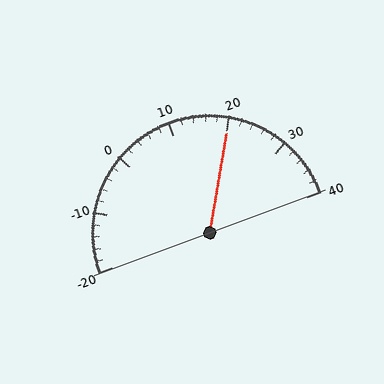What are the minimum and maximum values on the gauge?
The gauge ranges from -20 to 40.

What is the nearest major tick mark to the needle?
The nearest major tick mark is 20.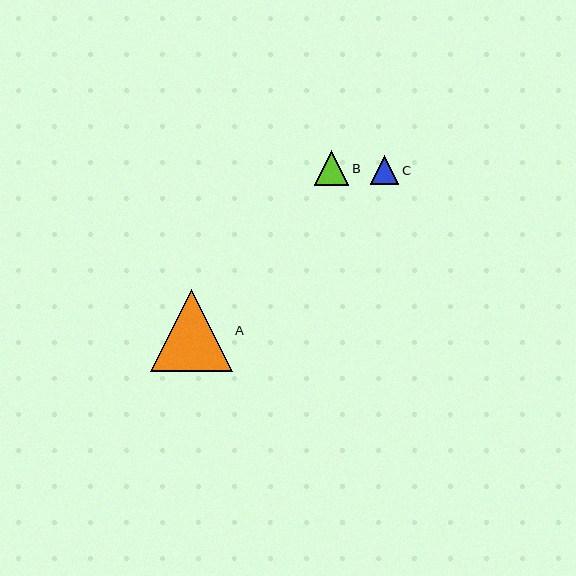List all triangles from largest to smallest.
From largest to smallest: A, B, C.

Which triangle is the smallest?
Triangle C is the smallest with a size of approximately 28 pixels.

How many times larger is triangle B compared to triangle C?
Triangle B is approximately 1.2 times the size of triangle C.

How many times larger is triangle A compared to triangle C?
Triangle A is approximately 2.9 times the size of triangle C.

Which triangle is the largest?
Triangle A is the largest with a size of approximately 81 pixels.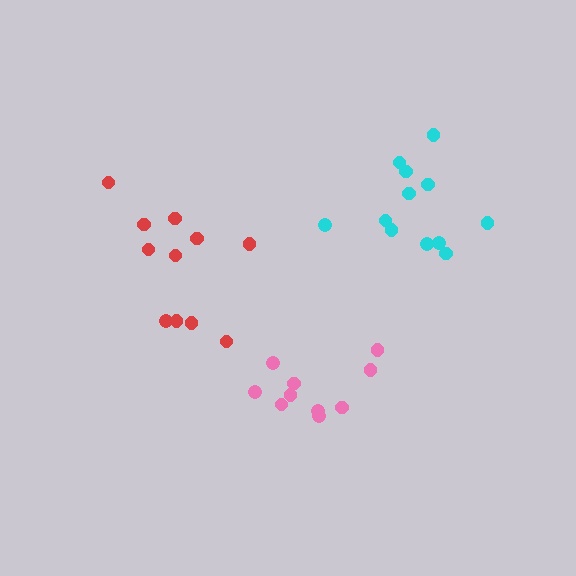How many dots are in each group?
Group 1: 10 dots, Group 2: 12 dots, Group 3: 11 dots (33 total).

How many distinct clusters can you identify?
There are 3 distinct clusters.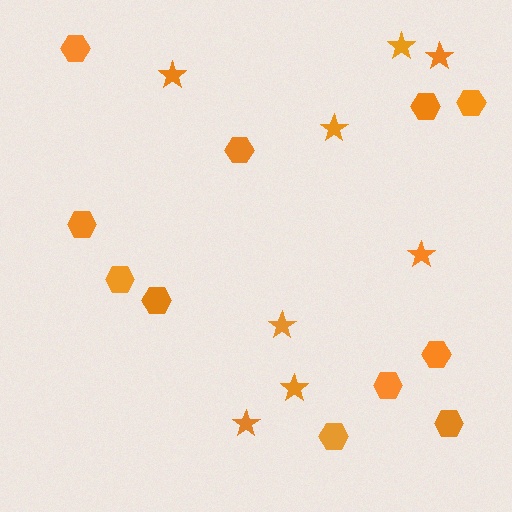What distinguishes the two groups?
There are 2 groups: one group of stars (8) and one group of hexagons (11).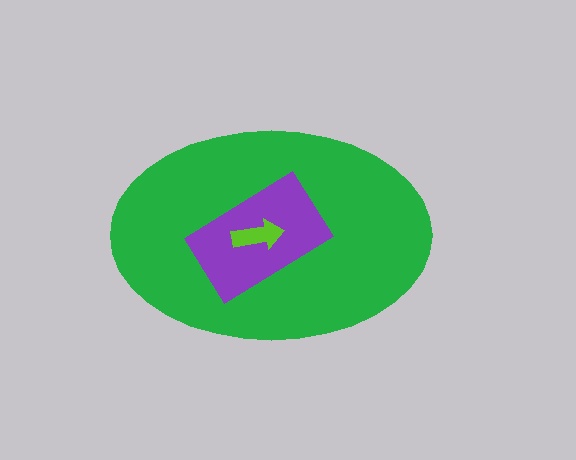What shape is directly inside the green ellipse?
The purple rectangle.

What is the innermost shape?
The lime arrow.